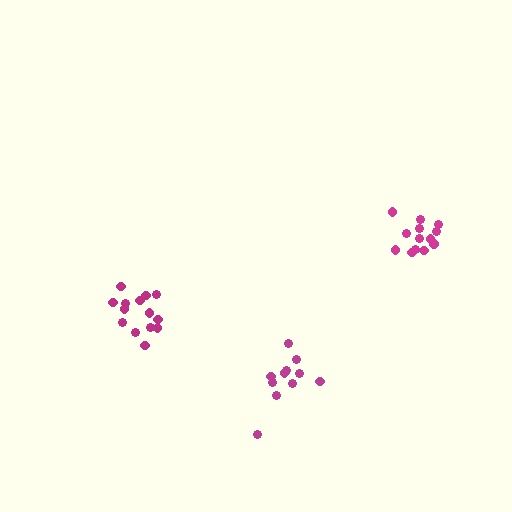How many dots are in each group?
Group 1: 13 dots, Group 2: 14 dots, Group 3: 11 dots (38 total).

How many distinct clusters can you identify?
There are 3 distinct clusters.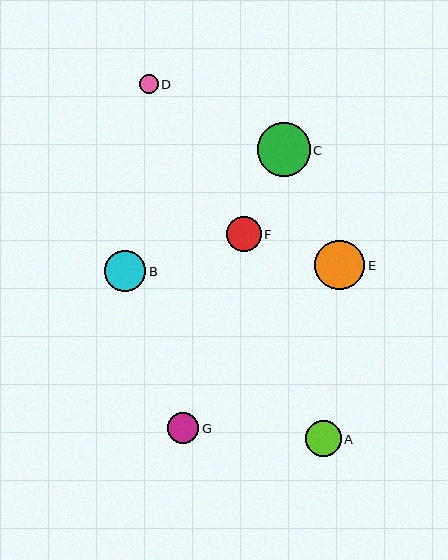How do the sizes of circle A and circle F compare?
Circle A and circle F are approximately the same size.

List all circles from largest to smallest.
From largest to smallest: C, E, B, A, F, G, D.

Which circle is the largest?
Circle C is the largest with a size of approximately 53 pixels.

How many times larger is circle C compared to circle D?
Circle C is approximately 2.8 times the size of circle D.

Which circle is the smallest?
Circle D is the smallest with a size of approximately 19 pixels.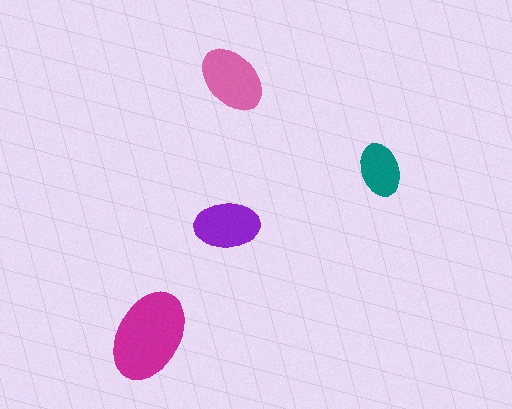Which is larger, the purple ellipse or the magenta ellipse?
The magenta one.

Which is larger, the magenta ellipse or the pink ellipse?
The magenta one.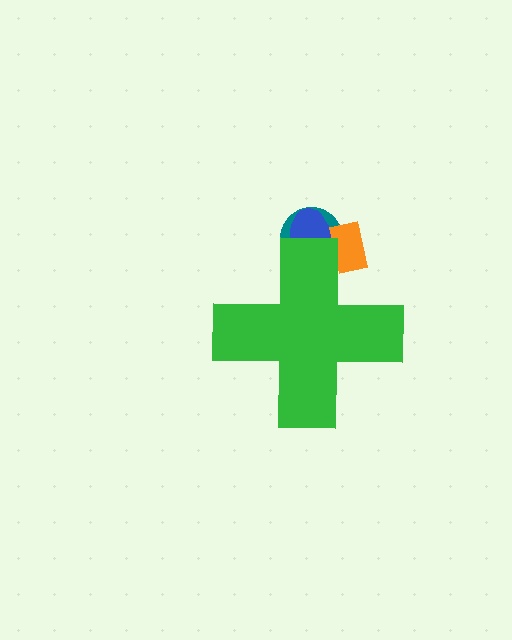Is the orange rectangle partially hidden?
Yes, the orange rectangle is partially hidden behind the green cross.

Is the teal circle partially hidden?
Yes, the teal circle is partially hidden behind the green cross.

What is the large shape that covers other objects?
A green cross.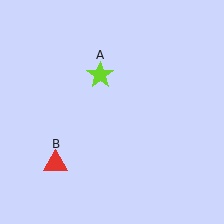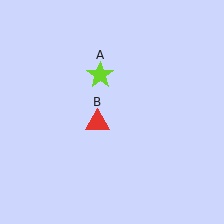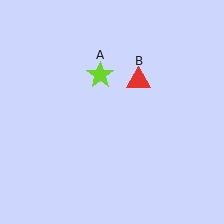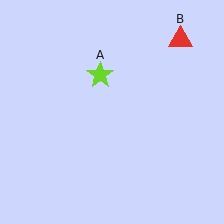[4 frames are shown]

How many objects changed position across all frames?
1 object changed position: red triangle (object B).